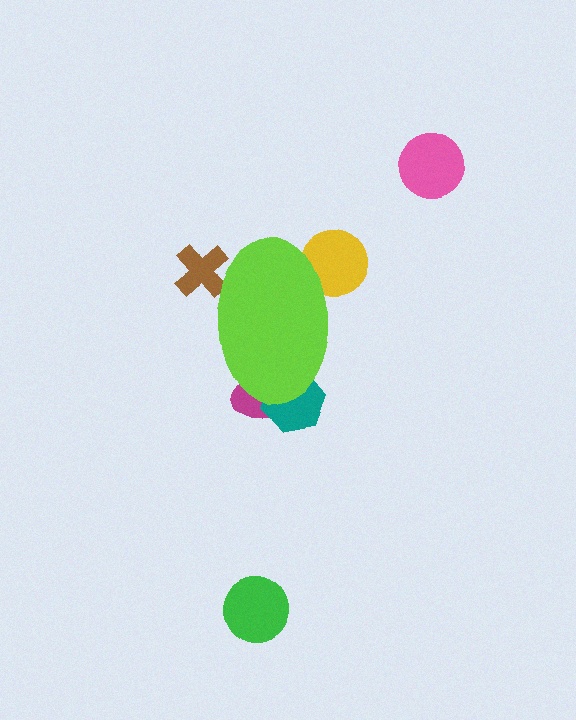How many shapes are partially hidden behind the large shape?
4 shapes are partially hidden.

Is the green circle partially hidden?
No, the green circle is fully visible.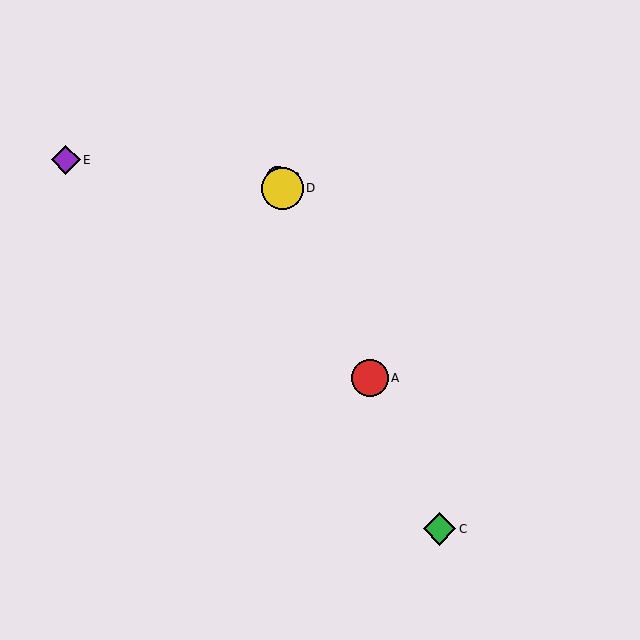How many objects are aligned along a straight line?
4 objects (A, B, C, D) are aligned along a straight line.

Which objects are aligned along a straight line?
Objects A, B, C, D are aligned along a straight line.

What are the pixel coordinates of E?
Object E is at (66, 160).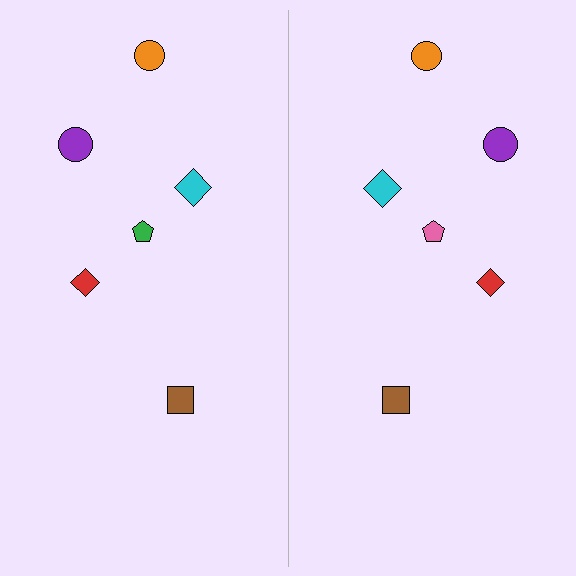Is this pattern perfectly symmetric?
No, the pattern is not perfectly symmetric. The pink pentagon on the right side breaks the symmetry — its mirror counterpart is green.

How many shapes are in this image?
There are 12 shapes in this image.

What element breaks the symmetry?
The pink pentagon on the right side breaks the symmetry — its mirror counterpart is green.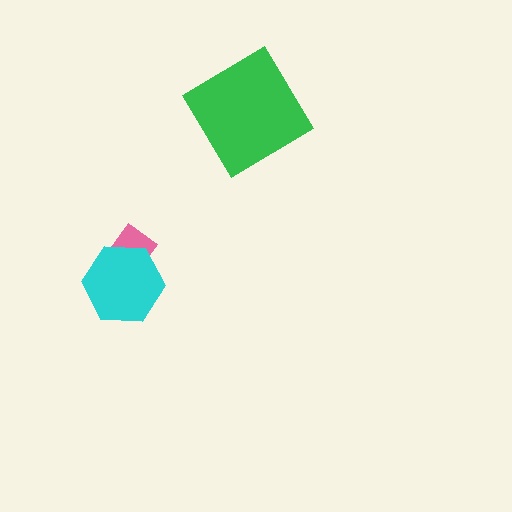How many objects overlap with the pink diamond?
1 object overlaps with the pink diamond.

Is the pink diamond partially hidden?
Yes, it is partially covered by another shape.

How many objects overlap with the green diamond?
0 objects overlap with the green diamond.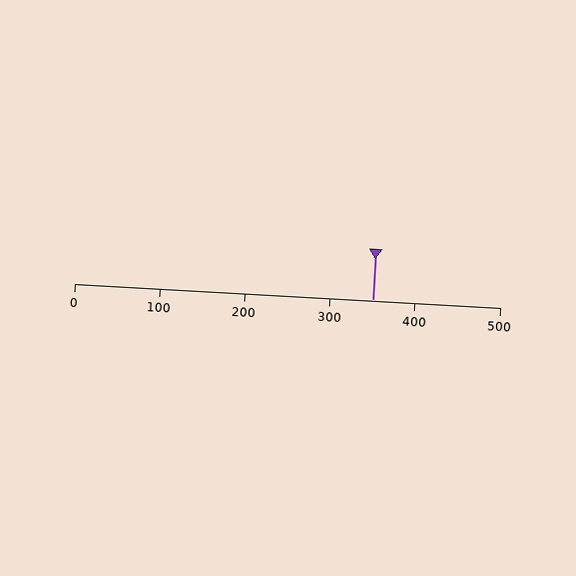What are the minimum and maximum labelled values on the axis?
The axis runs from 0 to 500.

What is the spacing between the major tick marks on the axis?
The major ticks are spaced 100 apart.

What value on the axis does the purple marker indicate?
The marker indicates approximately 350.